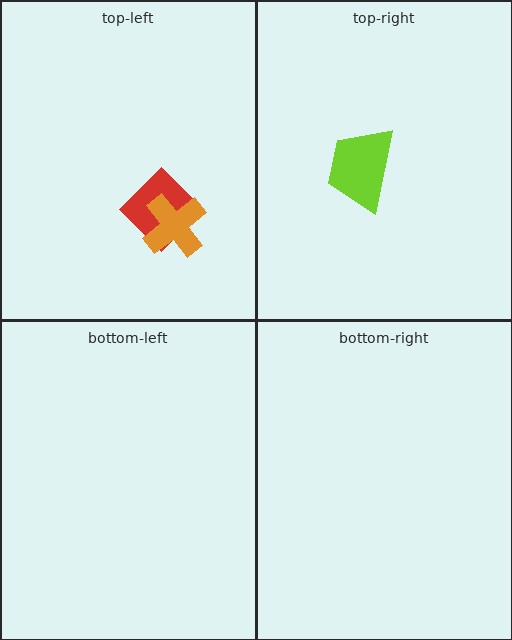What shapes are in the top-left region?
The red diamond, the orange cross.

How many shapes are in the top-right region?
1.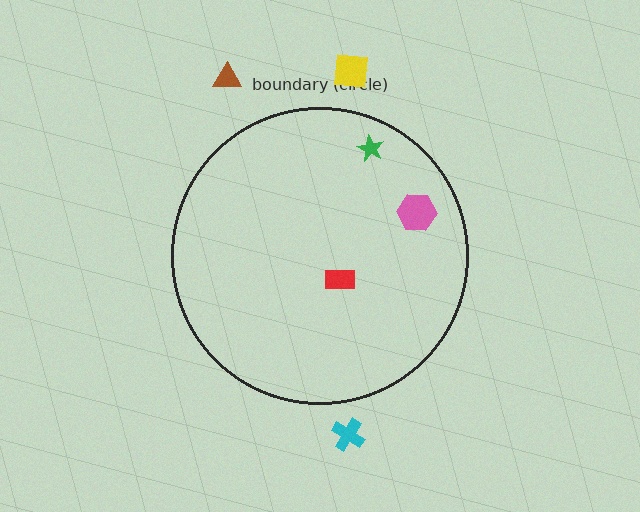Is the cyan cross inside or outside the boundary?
Outside.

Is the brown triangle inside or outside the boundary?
Outside.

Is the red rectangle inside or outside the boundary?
Inside.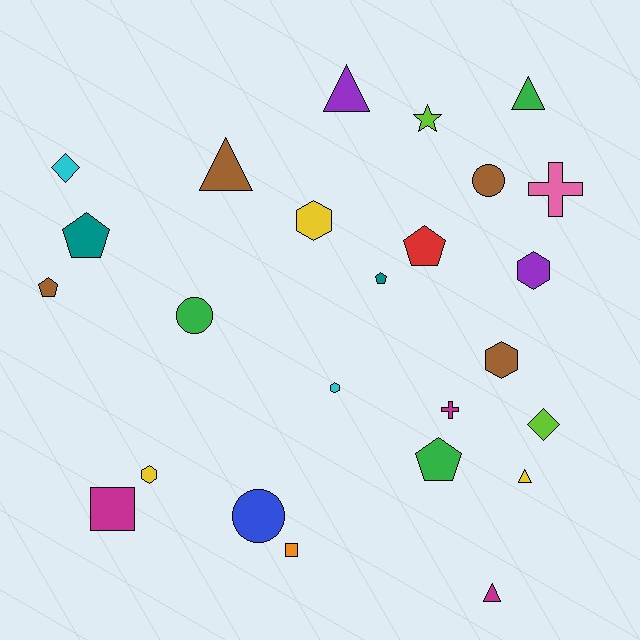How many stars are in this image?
There is 1 star.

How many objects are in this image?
There are 25 objects.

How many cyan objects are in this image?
There are 2 cyan objects.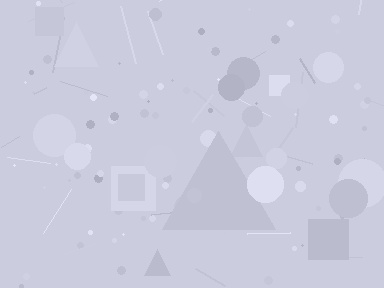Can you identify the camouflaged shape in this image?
The camouflaged shape is a triangle.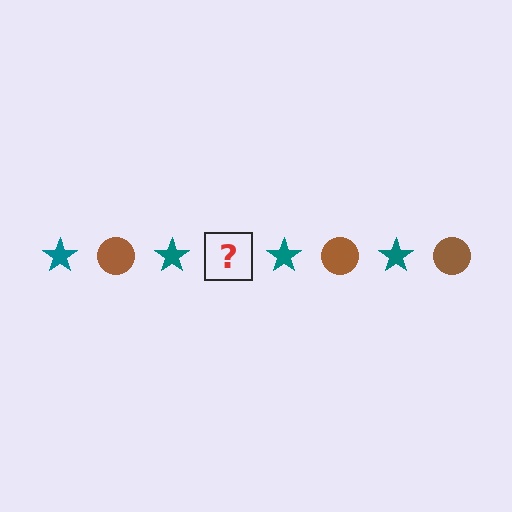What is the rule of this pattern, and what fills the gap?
The rule is that the pattern alternates between teal star and brown circle. The gap should be filled with a brown circle.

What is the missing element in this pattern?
The missing element is a brown circle.